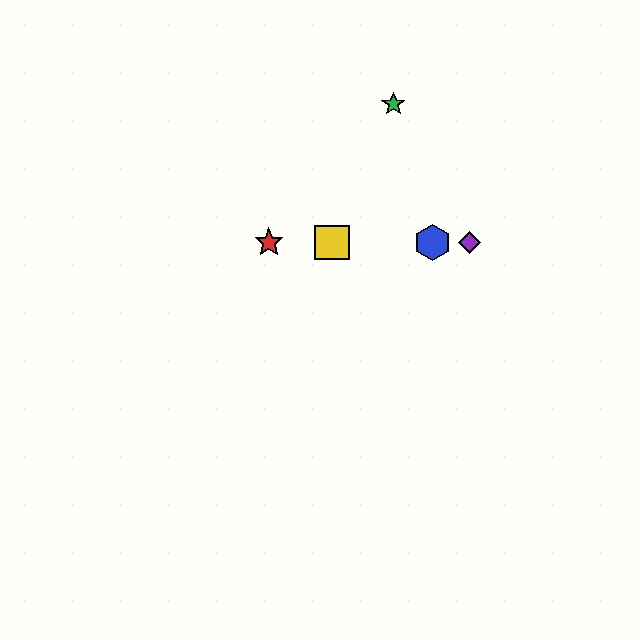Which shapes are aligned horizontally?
The red star, the blue hexagon, the yellow square, the purple diamond are aligned horizontally.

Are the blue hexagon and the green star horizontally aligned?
No, the blue hexagon is at y≈242 and the green star is at y≈104.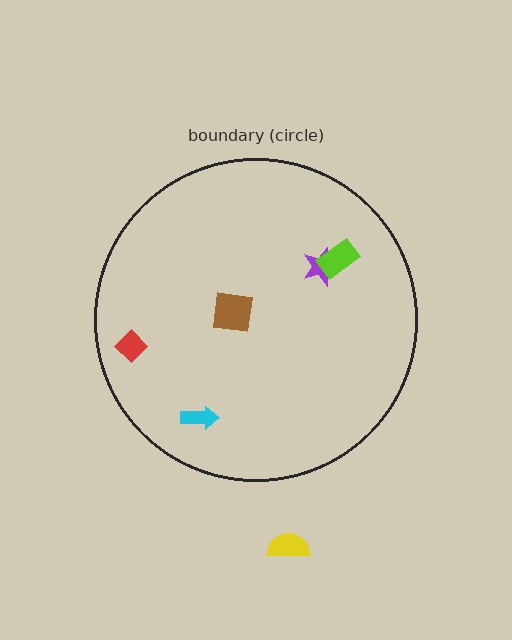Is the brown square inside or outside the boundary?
Inside.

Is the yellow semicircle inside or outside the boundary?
Outside.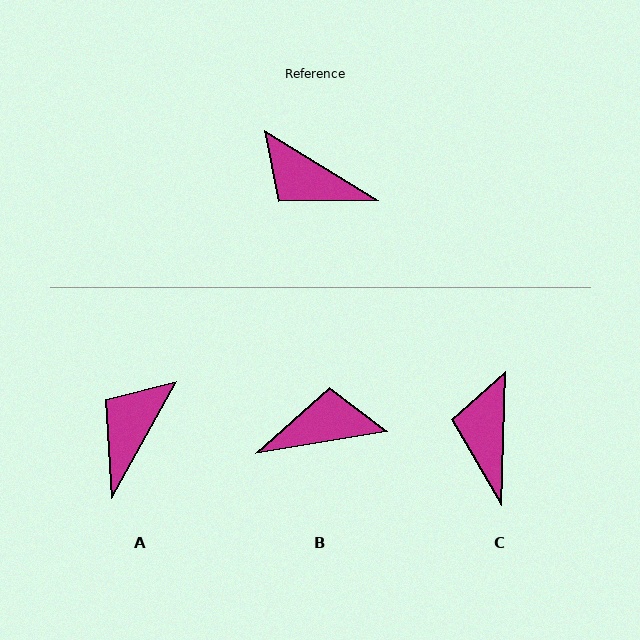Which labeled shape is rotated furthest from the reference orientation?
B, about 139 degrees away.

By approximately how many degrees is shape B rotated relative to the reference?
Approximately 139 degrees clockwise.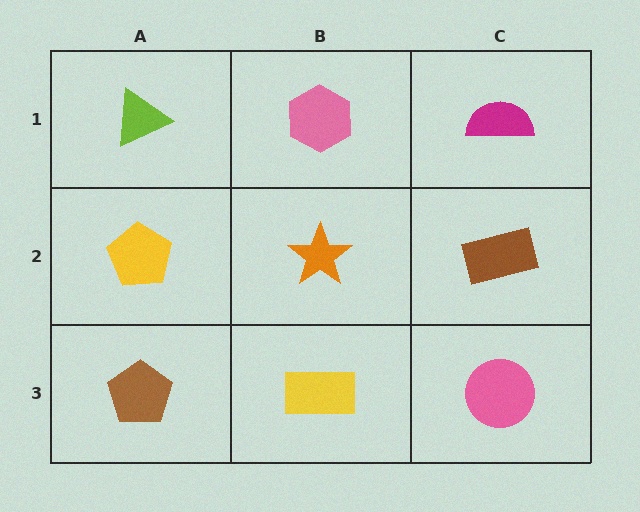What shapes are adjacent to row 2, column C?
A magenta semicircle (row 1, column C), a pink circle (row 3, column C), an orange star (row 2, column B).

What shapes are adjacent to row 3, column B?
An orange star (row 2, column B), a brown pentagon (row 3, column A), a pink circle (row 3, column C).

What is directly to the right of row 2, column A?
An orange star.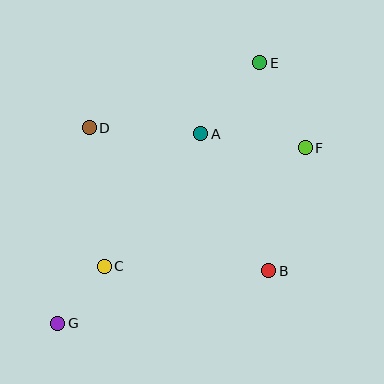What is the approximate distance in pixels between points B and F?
The distance between B and F is approximately 129 pixels.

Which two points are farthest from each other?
Points E and G are farthest from each other.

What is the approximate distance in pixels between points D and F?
The distance between D and F is approximately 217 pixels.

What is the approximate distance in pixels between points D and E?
The distance between D and E is approximately 182 pixels.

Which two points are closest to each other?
Points C and G are closest to each other.